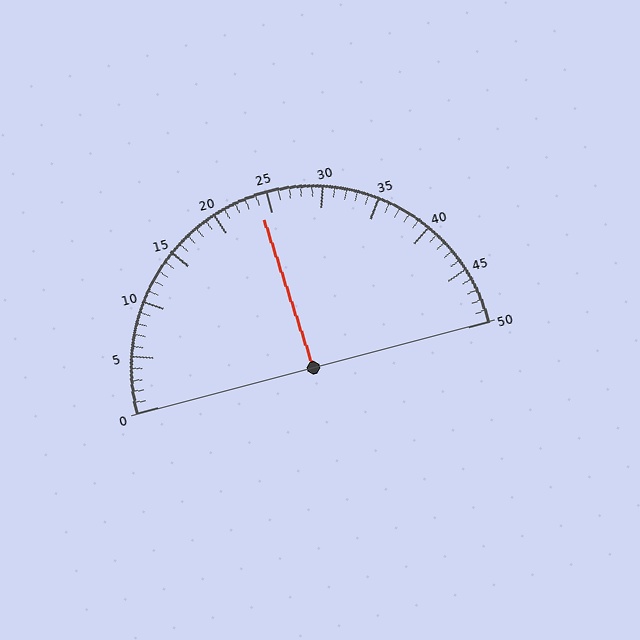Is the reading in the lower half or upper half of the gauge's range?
The reading is in the lower half of the range (0 to 50).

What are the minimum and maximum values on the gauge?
The gauge ranges from 0 to 50.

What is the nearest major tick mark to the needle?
The nearest major tick mark is 25.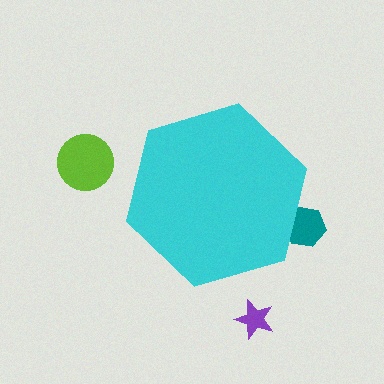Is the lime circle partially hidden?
No, the lime circle is fully visible.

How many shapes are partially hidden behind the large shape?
1 shape is partially hidden.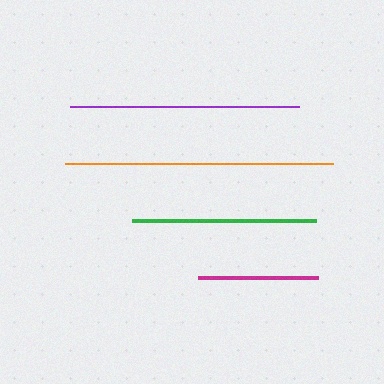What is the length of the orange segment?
The orange segment is approximately 268 pixels long.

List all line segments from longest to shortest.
From longest to shortest: orange, purple, green, magenta.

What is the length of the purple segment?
The purple segment is approximately 229 pixels long.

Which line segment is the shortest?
The magenta line is the shortest at approximately 119 pixels.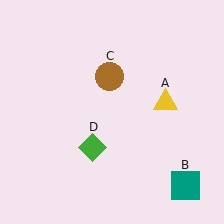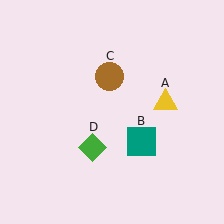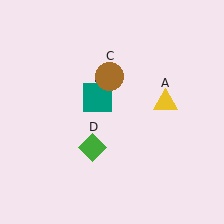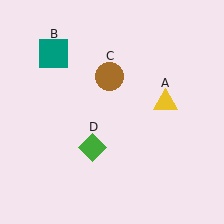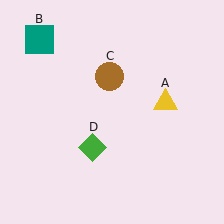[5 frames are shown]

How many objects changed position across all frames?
1 object changed position: teal square (object B).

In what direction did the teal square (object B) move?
The teal square (object B) moved up and to the left.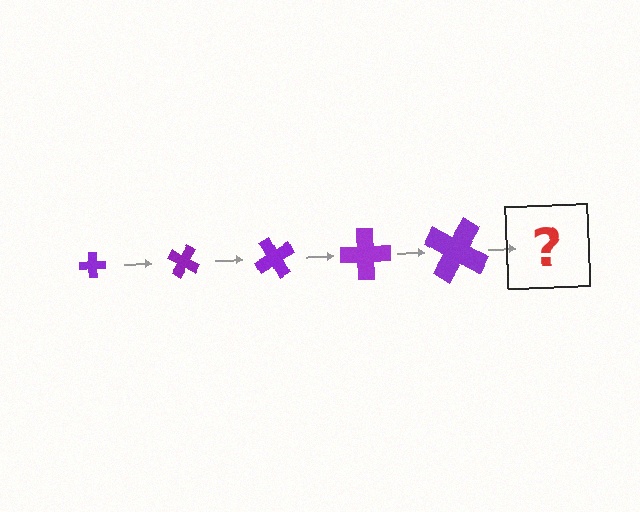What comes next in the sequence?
The next element should be a cross, larger than the previous one and rotated 150 degrees from the start.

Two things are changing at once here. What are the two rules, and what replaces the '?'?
The two rules are that the cross grows larger each step and it rotates 30 degrees each step. The '?' should be a cross, larger than the previous one and rotated 150 degrees from the start.